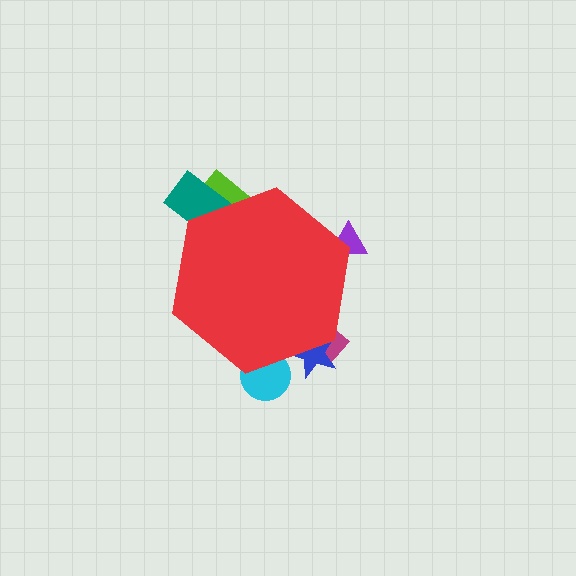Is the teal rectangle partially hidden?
Yes, the teal rectangle is partially hidden behind the red hexagon.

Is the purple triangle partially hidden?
Yes, the purple triangle is partially hidden behind the red hexagon.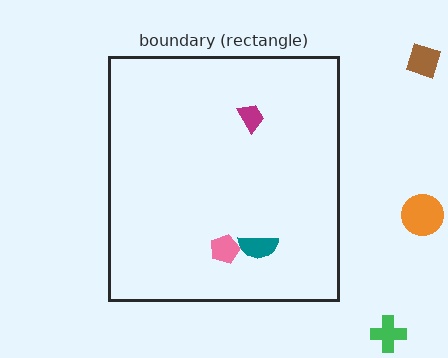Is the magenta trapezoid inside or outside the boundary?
Inside.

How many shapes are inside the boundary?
3 inside, 3 outside.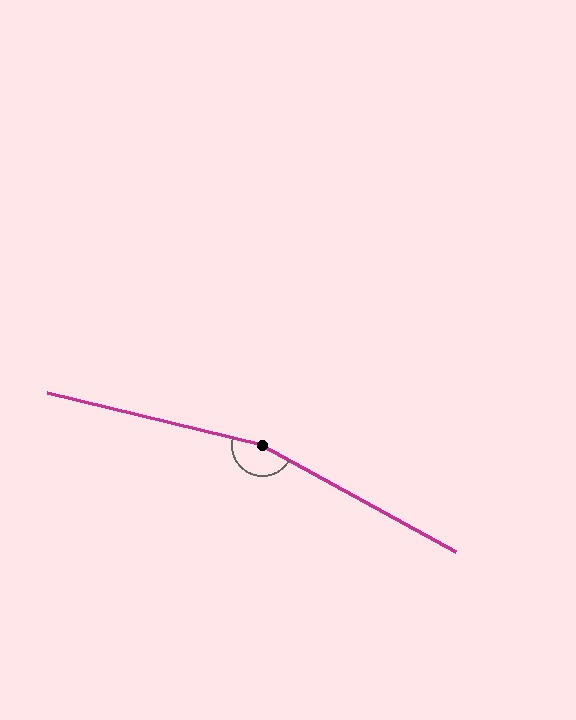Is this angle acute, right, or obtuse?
It is obtuse.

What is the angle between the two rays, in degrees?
Approximately 165 degrees.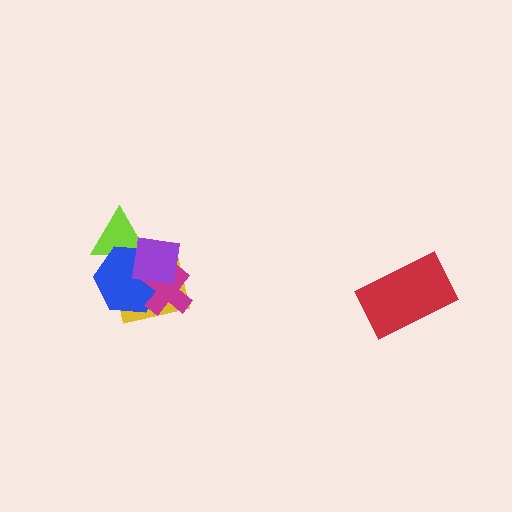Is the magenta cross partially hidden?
Yes, it is partially covered by another shape.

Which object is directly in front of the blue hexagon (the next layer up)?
The magenta cross is directly in front of the blue hexagon.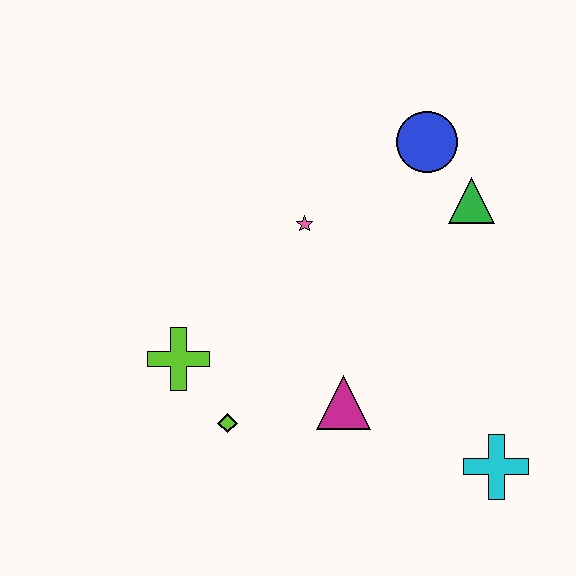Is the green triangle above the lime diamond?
Yes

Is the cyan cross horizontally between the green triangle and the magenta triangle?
No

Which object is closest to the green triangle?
The blue circle is closest to the green triangle.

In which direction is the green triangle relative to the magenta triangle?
The green triangle is above the magenta triangle.